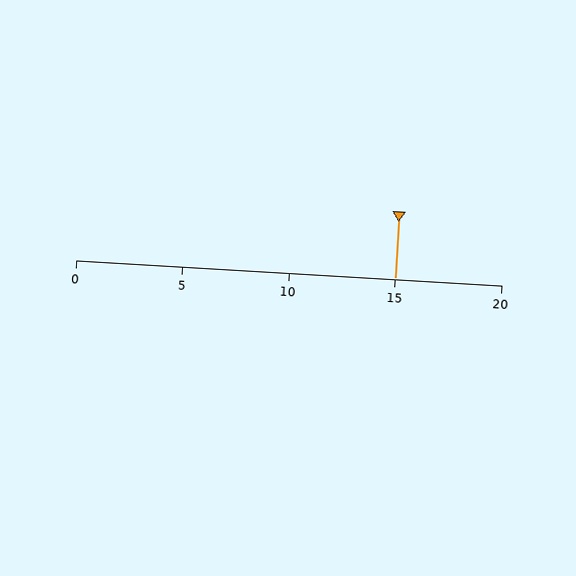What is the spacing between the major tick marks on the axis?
The major ticks are spaced 5 apart.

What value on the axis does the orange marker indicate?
The marker indicates approximately 15.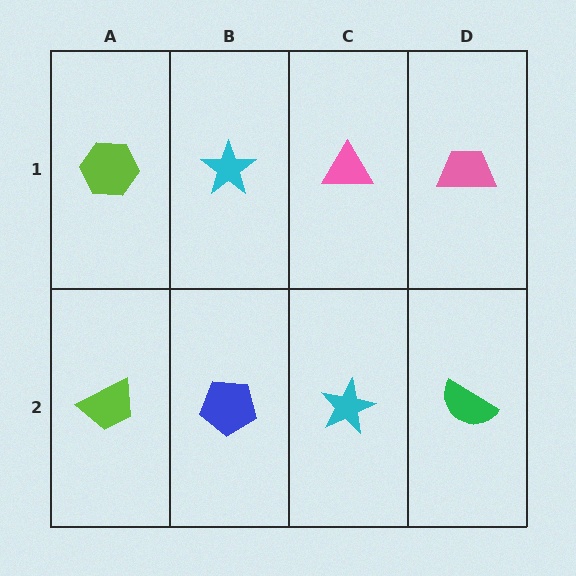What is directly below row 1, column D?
A green semicircle.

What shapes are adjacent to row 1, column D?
A green semicircle (row 2, column D), a pink triangle (row 1, column C).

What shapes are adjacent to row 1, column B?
A blue pentagon (row 2, column B), a lime hexagon (row 1, column A), a pink triangle (row 1, column C).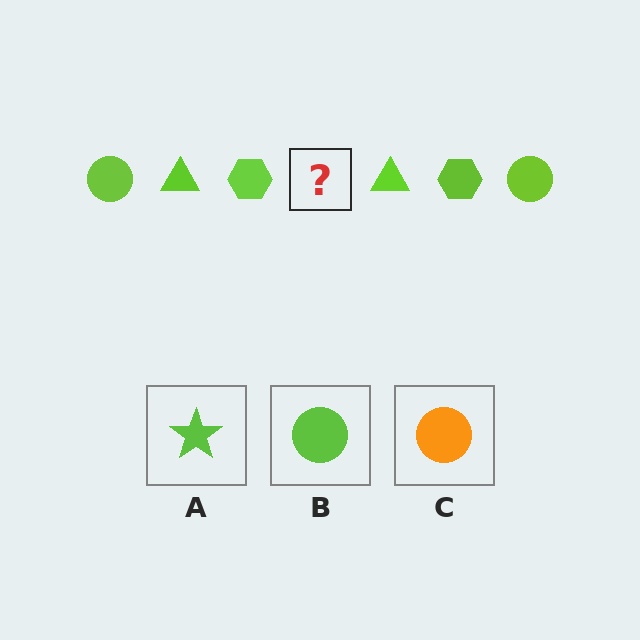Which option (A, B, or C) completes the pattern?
B.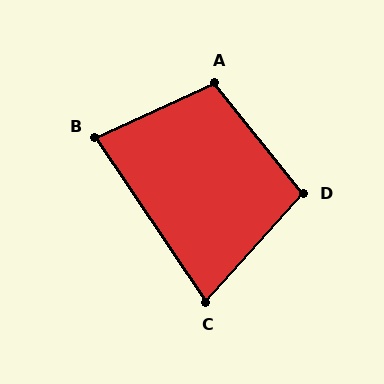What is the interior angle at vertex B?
Approximately 81 degrees (acute).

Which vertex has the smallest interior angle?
C, at approximately 76 degrees.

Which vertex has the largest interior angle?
A, at approximately 104 degrees.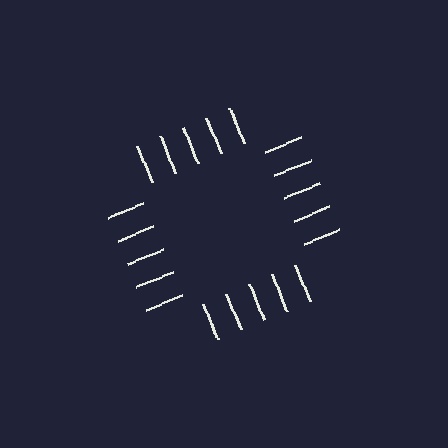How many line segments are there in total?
20 — 5 along each of the 4 edges.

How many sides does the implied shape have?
4 sides — the line-ends trace a square.